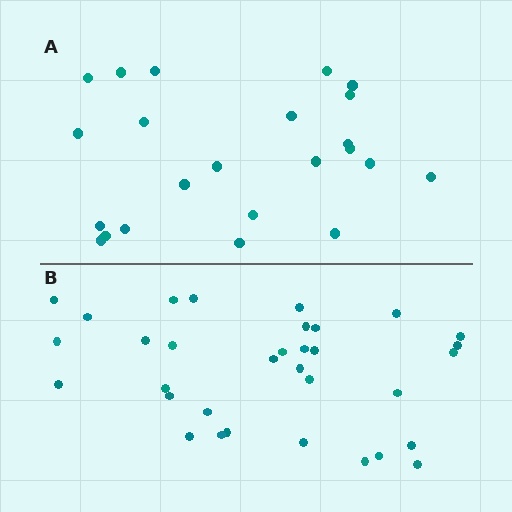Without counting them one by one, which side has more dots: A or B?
Region B (the bottom region) has more dots.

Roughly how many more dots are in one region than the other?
Region B has roughly 10 or so more dots than region A.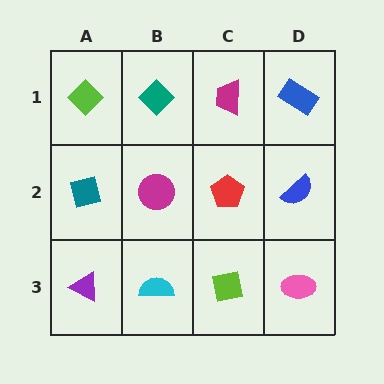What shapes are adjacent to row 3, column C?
A red pentagon (row 2, column C), a cyan semicircle (row 3, column B), a pink ellipse (row 3, column D).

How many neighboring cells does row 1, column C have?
3.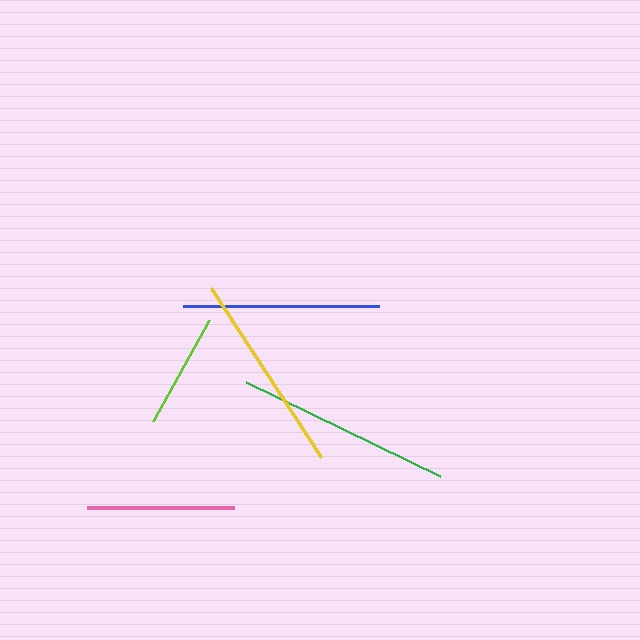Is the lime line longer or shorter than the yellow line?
The yellow line is longer than the lime line.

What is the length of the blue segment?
The blue segment is approximately 195 pixels long.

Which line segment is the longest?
The green line is the longest at approximately 215 pixels.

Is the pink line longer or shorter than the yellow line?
The yellow line is longer than the pink line.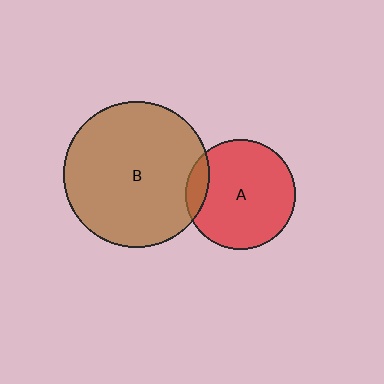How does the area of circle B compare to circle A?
Approximately 1.8 times.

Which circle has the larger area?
Circle B (brown).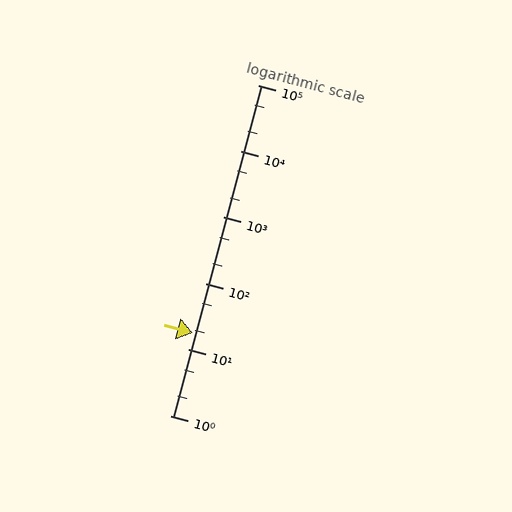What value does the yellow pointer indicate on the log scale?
The pointer indicates approximately 18.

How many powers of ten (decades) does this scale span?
The scale spans 5 decades, from 1 to 100000.